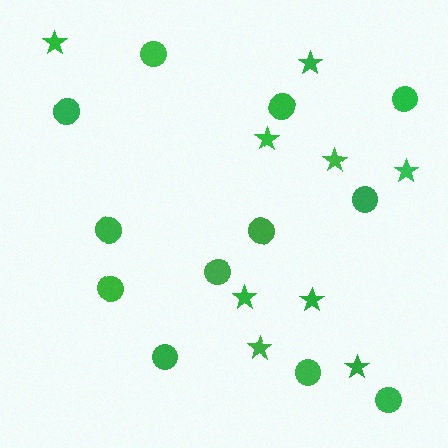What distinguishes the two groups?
There are 2 groups: one group of circles (12) and one group of stars (9).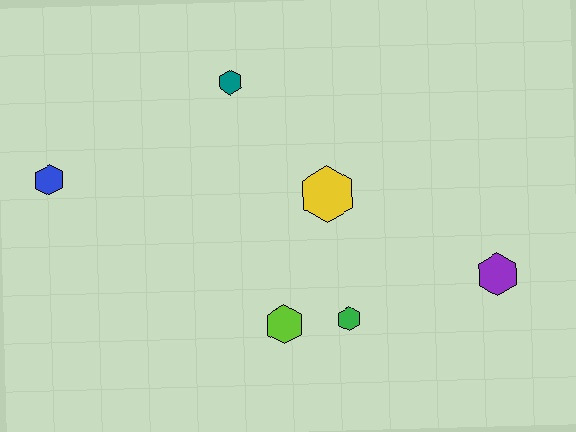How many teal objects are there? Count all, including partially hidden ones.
There is 1 teal object.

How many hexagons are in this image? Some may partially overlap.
There are 6 hexagons.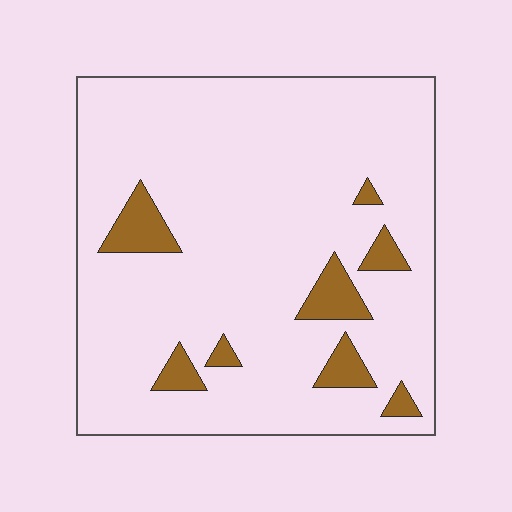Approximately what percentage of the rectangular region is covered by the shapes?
Approximately 10%.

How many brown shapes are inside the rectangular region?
8.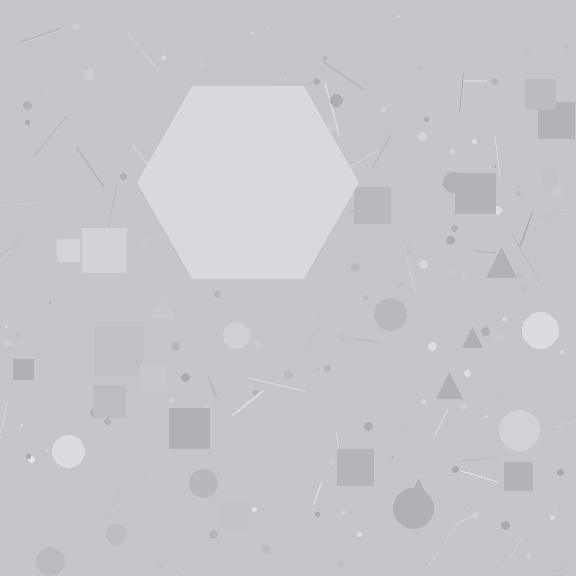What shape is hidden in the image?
A hexagon is hidden in the image.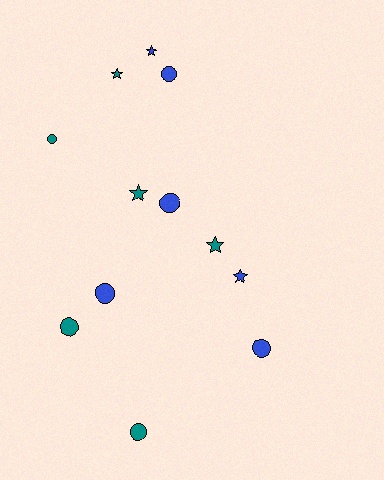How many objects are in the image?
There are 12 objects.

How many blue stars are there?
There are 2 blue stars.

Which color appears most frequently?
Teal, with 6 objects.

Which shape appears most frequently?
Circle, with 7 objects.